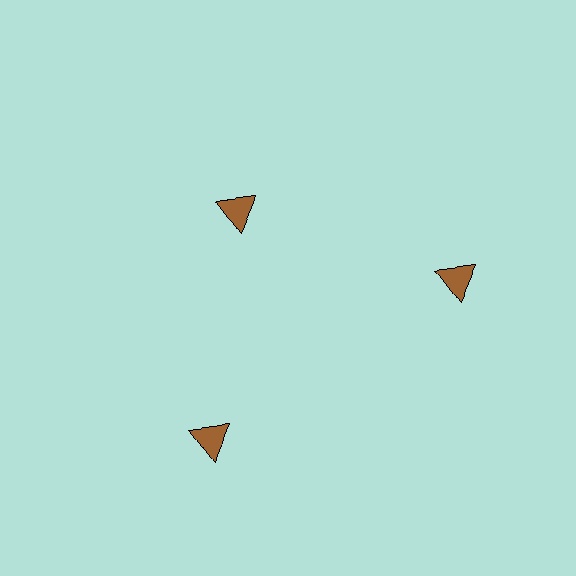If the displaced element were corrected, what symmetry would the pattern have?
It would have 3-fold rotational symmetry — the pattern would map onto itself every 120 degrees.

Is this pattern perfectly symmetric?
No. The 3 brown triangles are arranged in a ring, but one element near the 11 o'clock position is pulled inward toward the center, breaking the 3-fold rotational symmetry.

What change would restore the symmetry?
The symmetry would be restored by moving it outward, back onto the ring so that all 3 triangles sit at equal angles and equal distance from the center.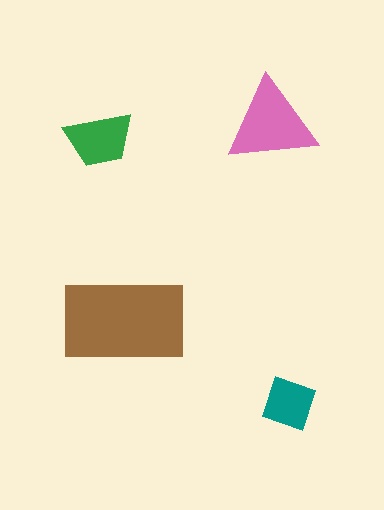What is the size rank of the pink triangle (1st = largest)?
2nd.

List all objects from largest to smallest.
The brown rectangle, the pink triangle, the green trapezoid, the teal diamond.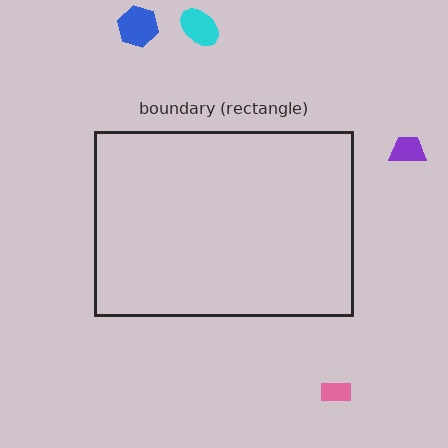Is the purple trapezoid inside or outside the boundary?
Outside.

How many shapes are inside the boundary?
0 inside, 4 outside.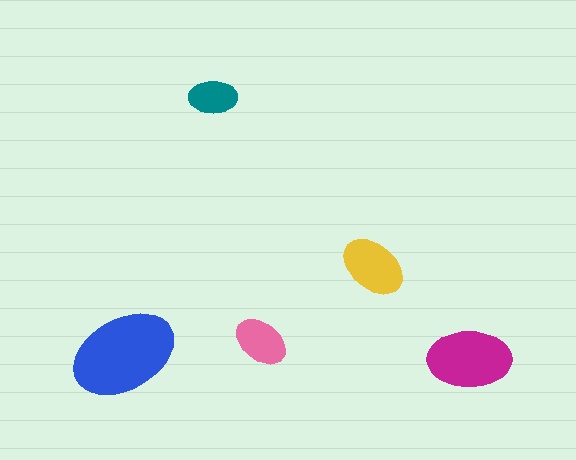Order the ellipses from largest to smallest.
the blue one, the magenta one, the yellow one, the pink one, the teal one.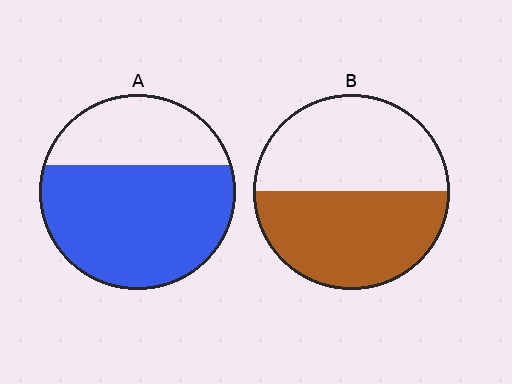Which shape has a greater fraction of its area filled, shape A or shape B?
Shape A.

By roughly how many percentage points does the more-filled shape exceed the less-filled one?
By roughly 15 percentage points (A over B).